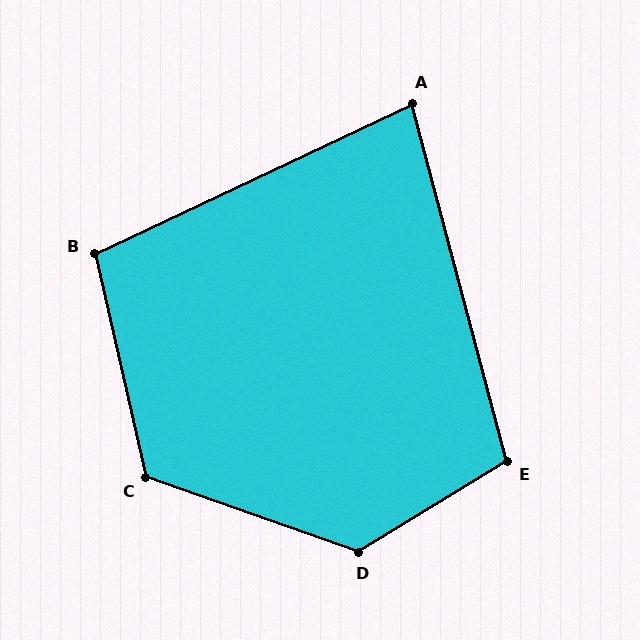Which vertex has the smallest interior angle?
A, at approximately 80 degrees.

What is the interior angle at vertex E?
Approximately 106 degrees (obtuse).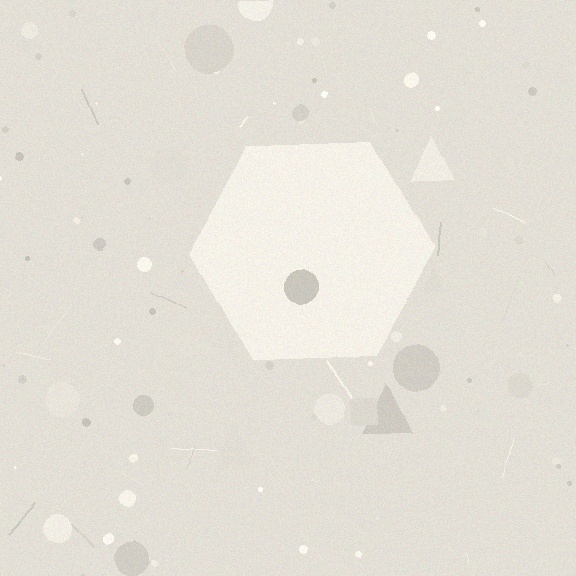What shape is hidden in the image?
A hexagon is hidden in the image.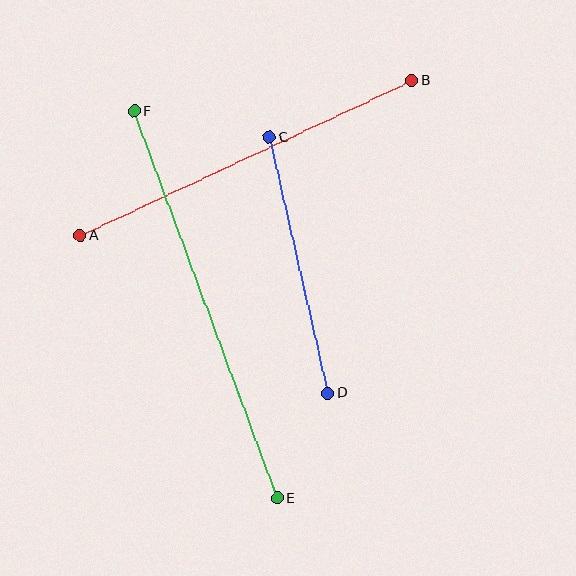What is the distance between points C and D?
The distance is approximately 262 pixels.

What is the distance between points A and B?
The distance is approximately 366 pixels.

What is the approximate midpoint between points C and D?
The midpoint is at approximately (299, 265) pixels.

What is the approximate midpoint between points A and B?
The midpoint is at approximately (246, 158) pixels.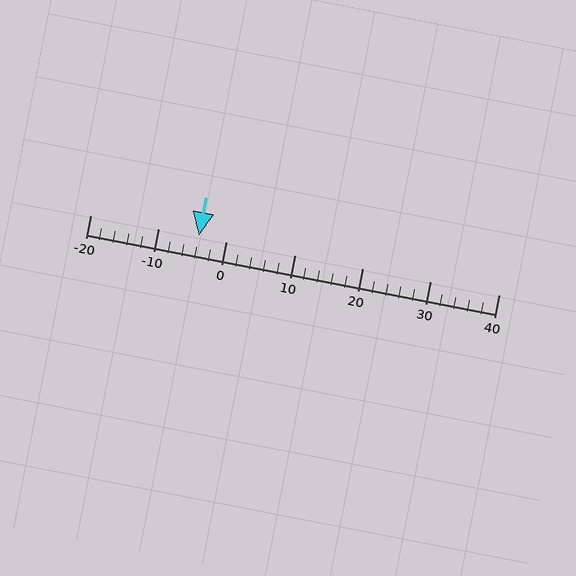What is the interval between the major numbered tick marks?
The major tick marks are spaced 10 units apart.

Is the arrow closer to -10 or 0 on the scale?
The arrow is closer to 0.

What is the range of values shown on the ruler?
The ruler shows values from -20 to 40.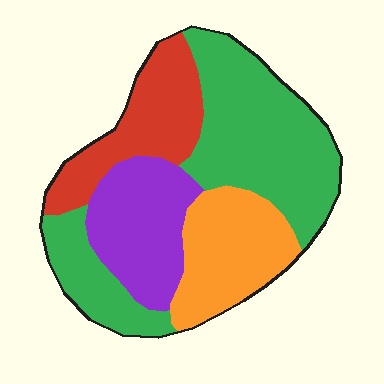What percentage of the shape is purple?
Purple covers around 20% of the shape.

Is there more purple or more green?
Green.